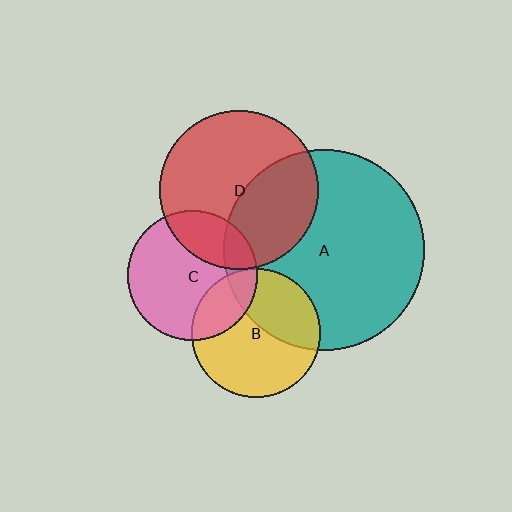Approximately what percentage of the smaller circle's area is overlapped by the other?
Approximately 25%.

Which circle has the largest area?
Circle A (teal).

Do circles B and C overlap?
Yes.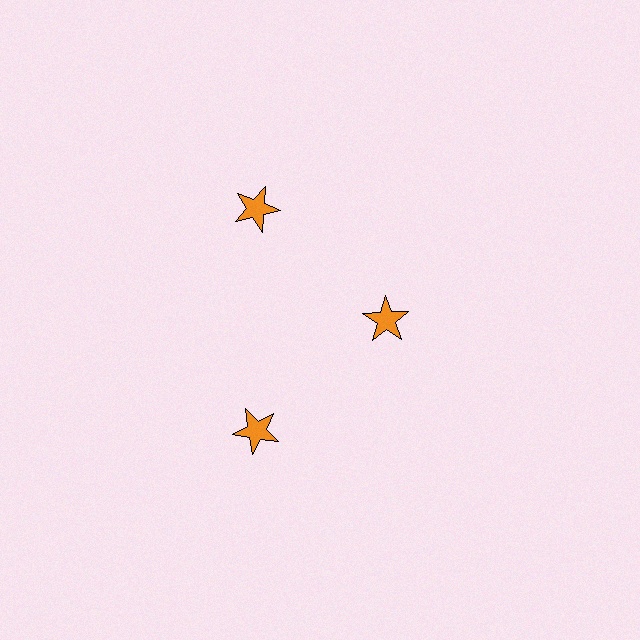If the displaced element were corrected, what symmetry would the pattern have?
It would have 3-fold rotational symmetry — the pattern would map onto itself every 120 degrees.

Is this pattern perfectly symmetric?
No. The 3 orange stars are arranged in a ring, but one element near the 3 o'clock position is pulled inward toward the center, breaking the 3-fold rotational symmetry.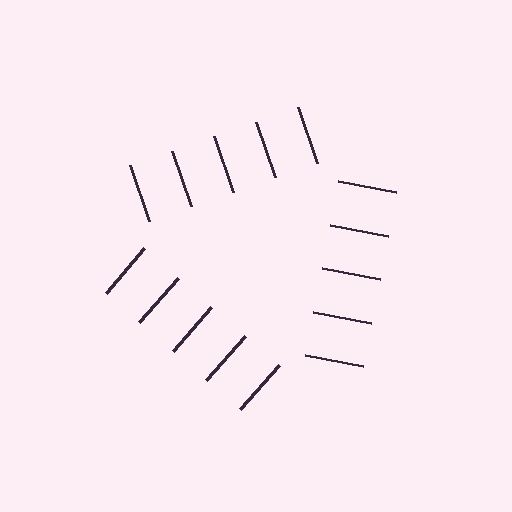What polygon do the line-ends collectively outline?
An illusory triangle — the line segments terminate on its edges but no continuous stroke is drawn.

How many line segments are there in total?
15 — 5 along each of the 3 edges.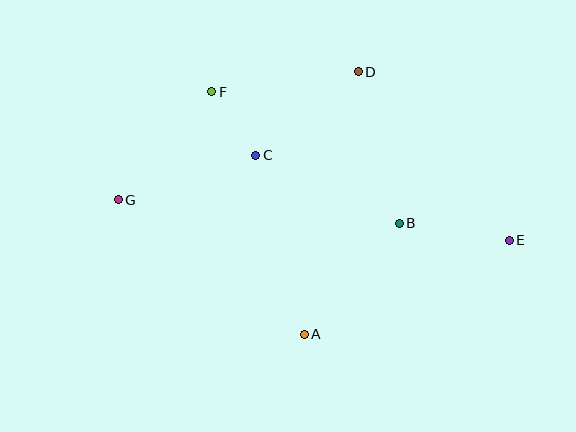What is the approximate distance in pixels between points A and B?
The distance between A and B is approximately 146 pixels.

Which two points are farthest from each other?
Points E and G are farthest from each other.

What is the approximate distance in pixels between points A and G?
The distance between A and G is approximately 229 pixels.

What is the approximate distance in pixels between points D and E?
The distance between D and E is approximately 227 pixels.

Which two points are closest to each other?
Points C and F are closest to each other.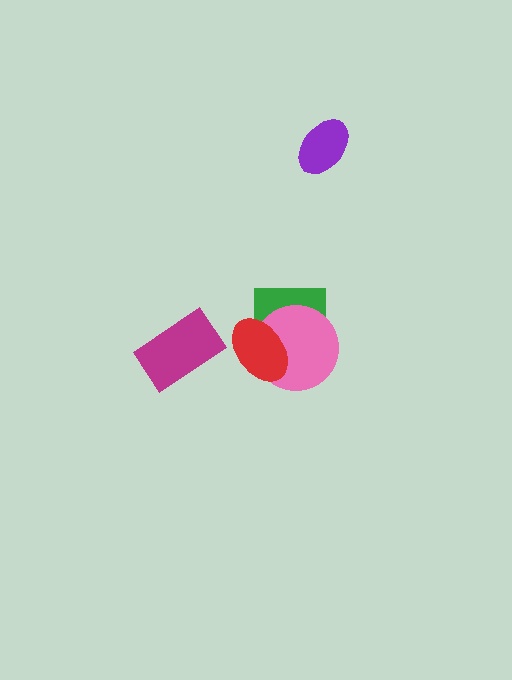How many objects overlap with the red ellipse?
2 objects overlap with the red ellipse.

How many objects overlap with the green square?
2 objects overlap with the green square.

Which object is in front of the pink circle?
The red ellipse is in front of the pink circle.